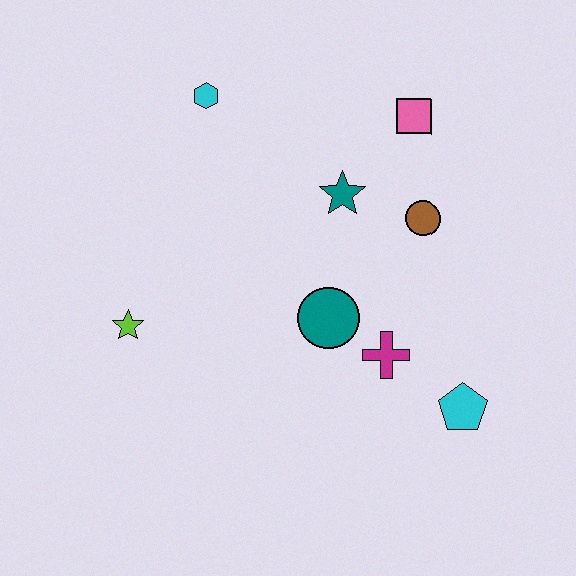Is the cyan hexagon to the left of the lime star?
No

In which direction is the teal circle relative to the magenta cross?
The teal circle is to the left of the magenta cross.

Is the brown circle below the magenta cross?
No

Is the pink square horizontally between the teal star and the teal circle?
No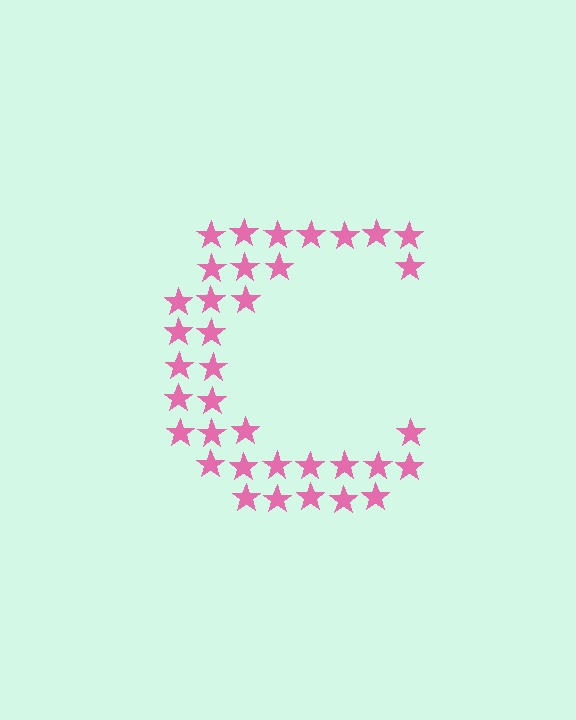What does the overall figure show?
The overall figure shows the letter C.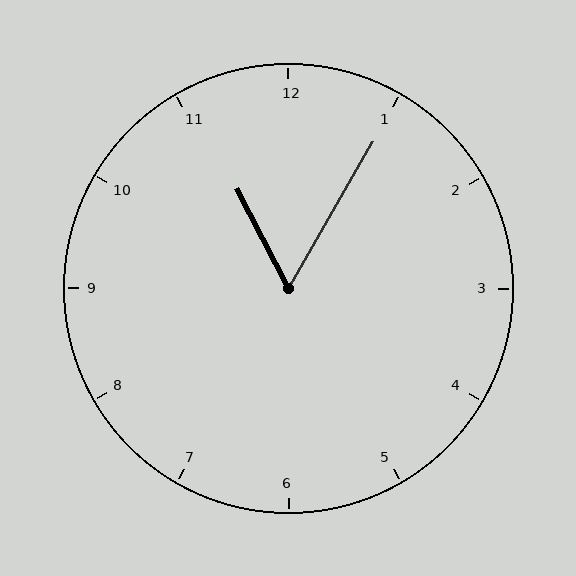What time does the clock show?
11:05.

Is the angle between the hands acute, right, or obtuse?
It is acute.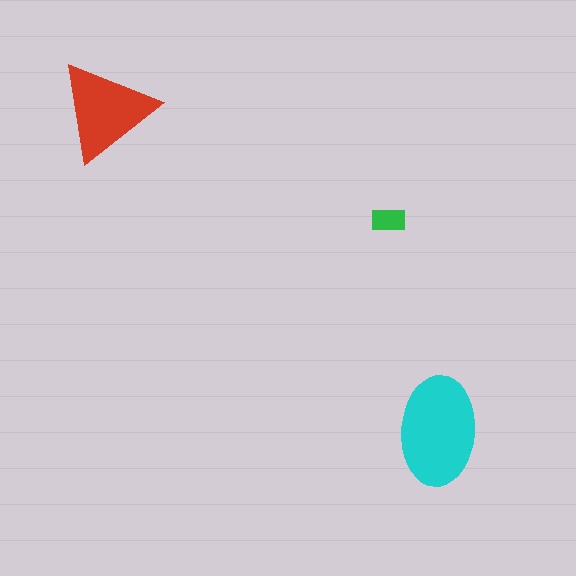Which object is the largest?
The cyan ellipse.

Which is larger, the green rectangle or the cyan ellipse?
The cyan ellipse.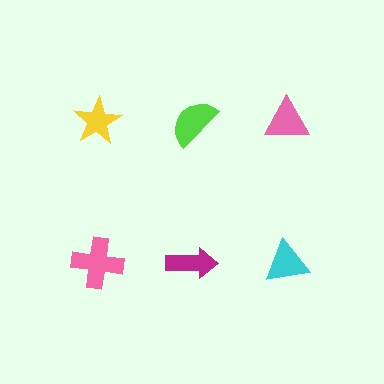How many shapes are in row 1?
3 shapes.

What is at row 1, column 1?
A yellow star.